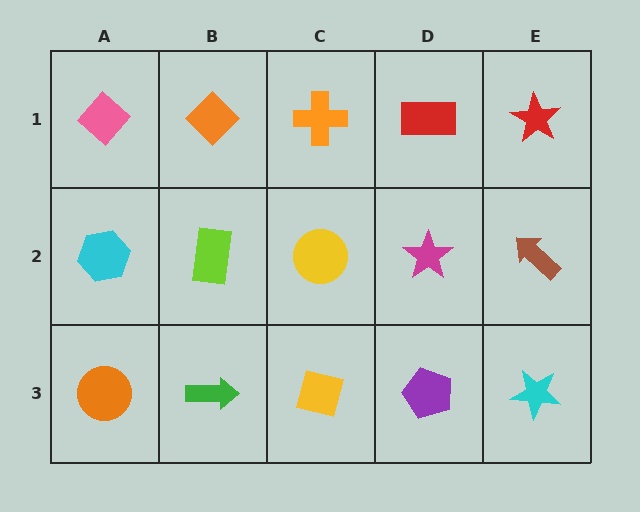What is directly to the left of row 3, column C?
A green arrow.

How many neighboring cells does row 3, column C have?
3.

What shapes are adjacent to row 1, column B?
A lime rectangle (row 2, column B), a pink diamond (row 1, column A), an orange cross (row 1, column C).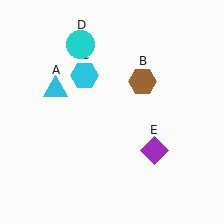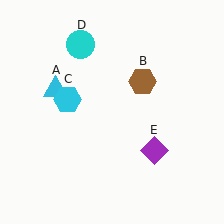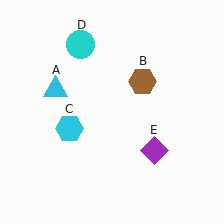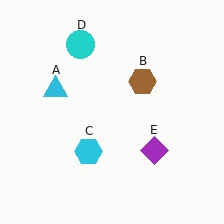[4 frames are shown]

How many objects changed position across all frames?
1 object changed position: cyan hexagon (object C).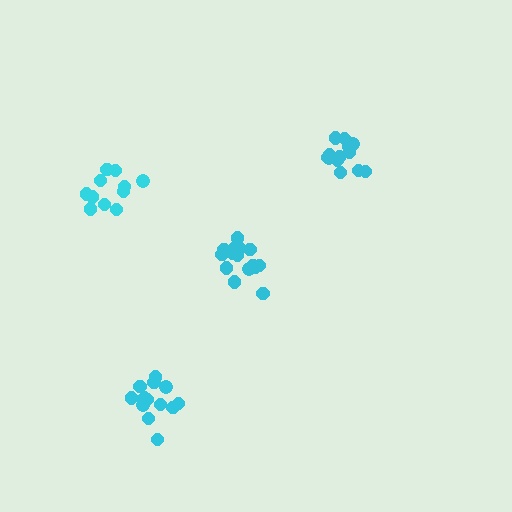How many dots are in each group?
Group 1: 14 dots, Group 2: 15 dots, Group 3: 13 dots, Group 4: 11 dots (53 total).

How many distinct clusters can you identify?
There are 4 distinct clusters.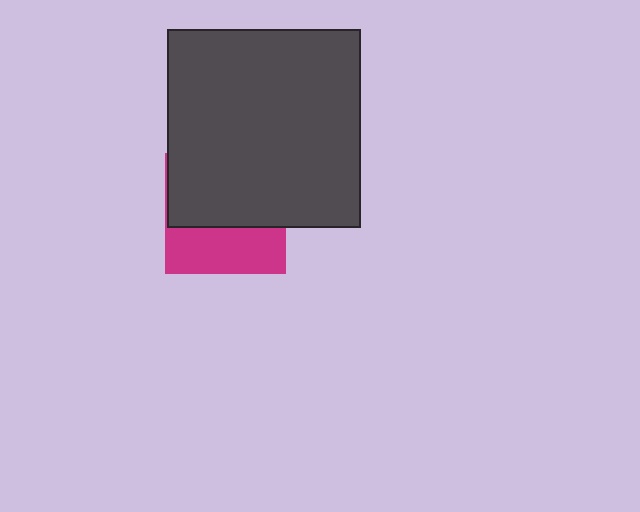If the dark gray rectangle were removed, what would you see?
You would see the complete magenta square.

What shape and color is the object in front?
The object in front is a dark gray rectangle.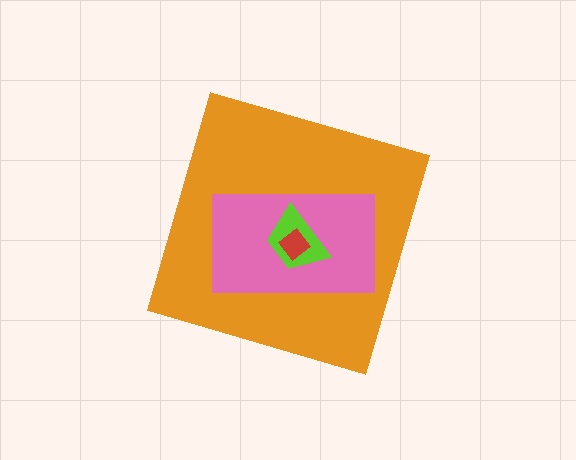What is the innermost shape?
The red diamond.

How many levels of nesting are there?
4.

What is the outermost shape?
The orange diamond.